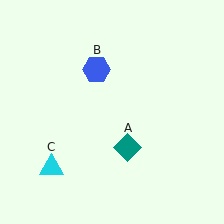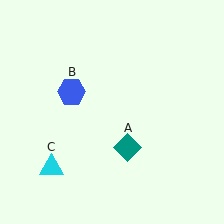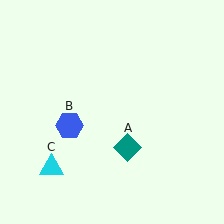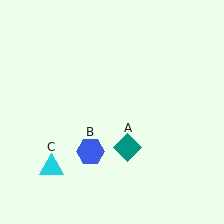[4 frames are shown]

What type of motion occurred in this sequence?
The blue hexagon (object B) rotated counterclockwise around the center of the scene.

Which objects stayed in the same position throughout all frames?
Teal diamond (object A) and cyan triangle (object C) remained stationary.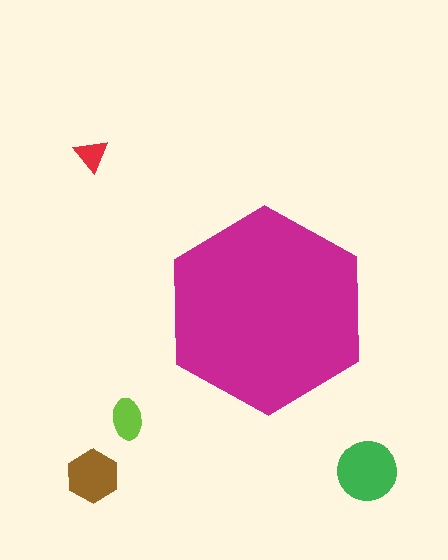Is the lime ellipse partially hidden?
No, the lime ellipse is fully visible.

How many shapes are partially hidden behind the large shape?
0 shapes are partially hidden.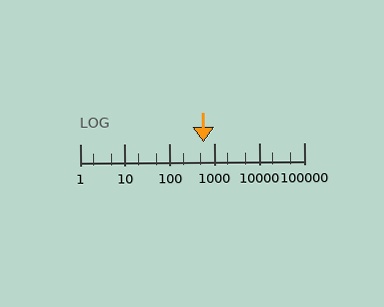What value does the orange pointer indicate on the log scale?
The pointer indicates approximately 560.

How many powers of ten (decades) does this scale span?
The scale spans 5 decades, from 1 to 100000.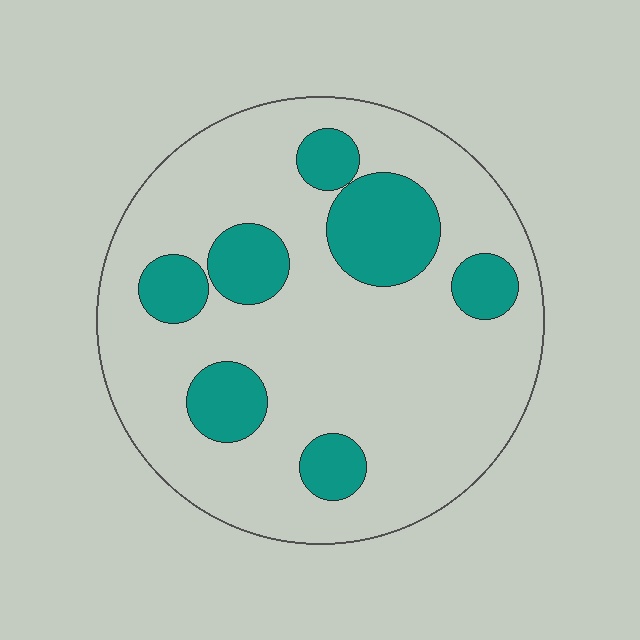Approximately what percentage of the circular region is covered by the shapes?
Approximately 20%.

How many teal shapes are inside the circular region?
7.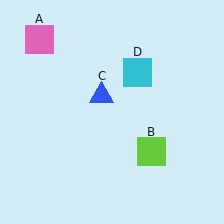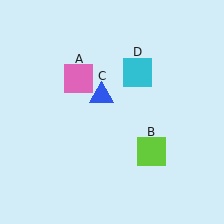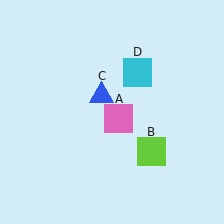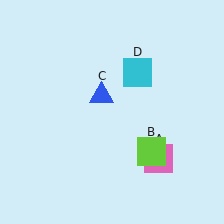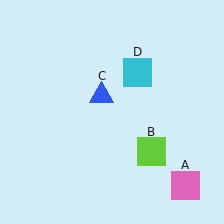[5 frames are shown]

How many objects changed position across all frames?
1 object changed position: pink square (object A).